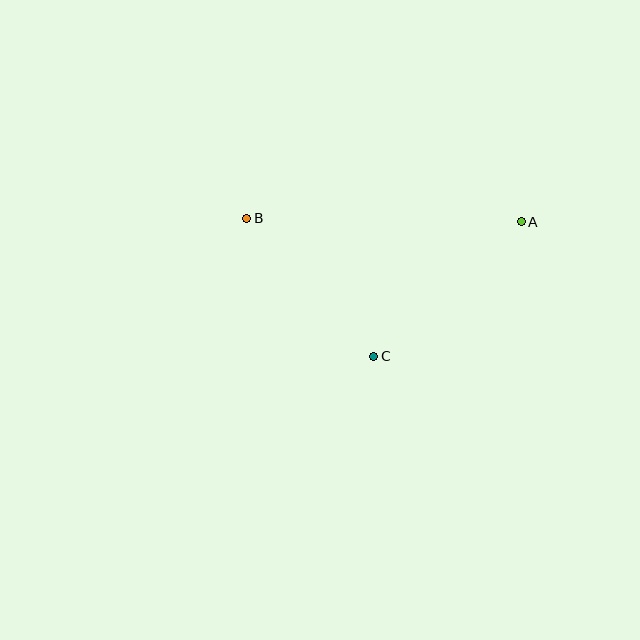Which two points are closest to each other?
Points B and C are closest to each other.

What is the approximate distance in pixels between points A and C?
The distance between A and C is approximately 199 pixels.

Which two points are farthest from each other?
Points A and B are farthest from each other.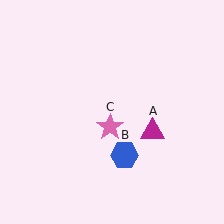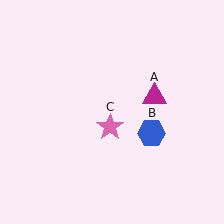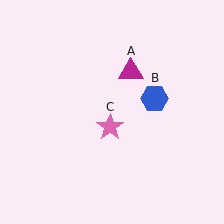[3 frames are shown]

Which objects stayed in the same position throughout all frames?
Pink star (object C) remained stationary.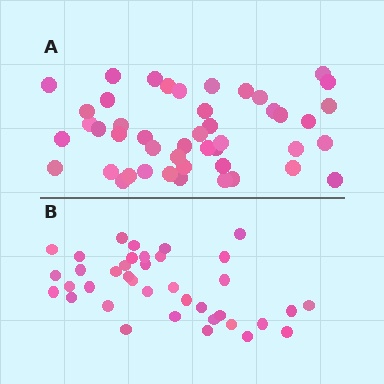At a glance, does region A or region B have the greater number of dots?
Region A (the top region) has more dots.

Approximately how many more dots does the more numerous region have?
Region A has roughly 8 or so more dots than region B.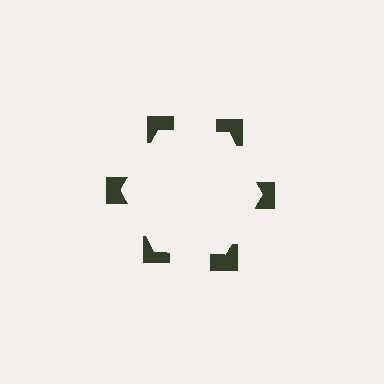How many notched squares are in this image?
There are 6 — one at each vertex of the illusory hexagon.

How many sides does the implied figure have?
6 sides.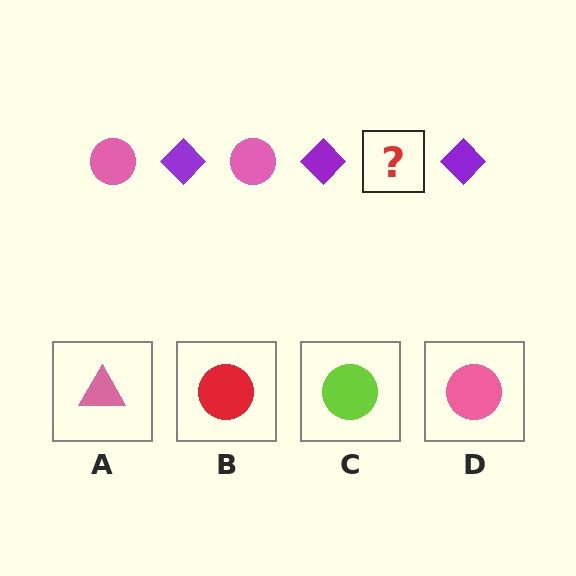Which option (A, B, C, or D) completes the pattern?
D.